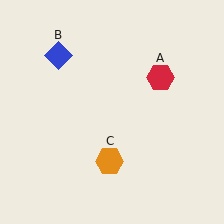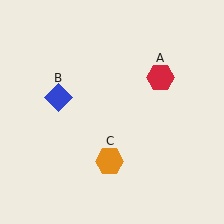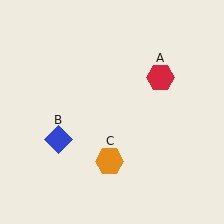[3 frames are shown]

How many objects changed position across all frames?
1 object changed position: blue diamond (object B).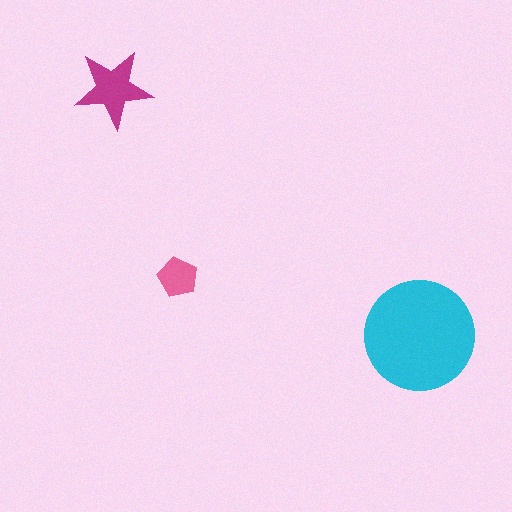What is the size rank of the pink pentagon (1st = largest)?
3rd.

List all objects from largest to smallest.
The cyan circle, the magenta star, the pink pentagon.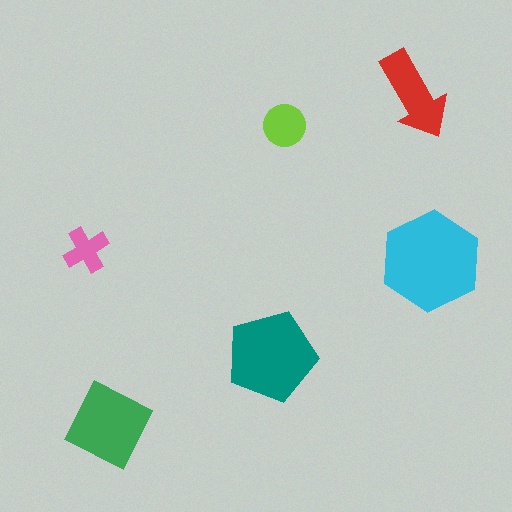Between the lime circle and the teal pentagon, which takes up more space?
The teal pentagon.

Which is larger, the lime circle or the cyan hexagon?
The cyan hexagon.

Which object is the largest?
The cyan hexagon.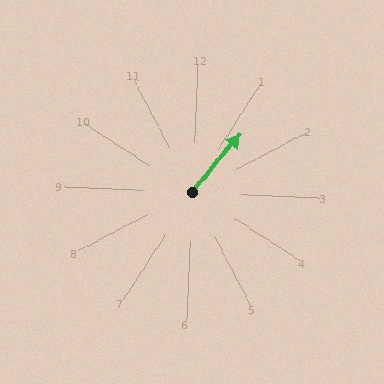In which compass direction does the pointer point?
Northeast.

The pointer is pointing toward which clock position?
Roughly 1 o'clock.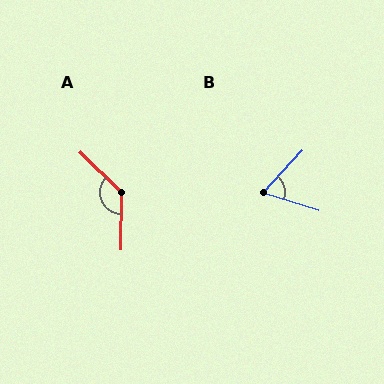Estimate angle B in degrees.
Approximately 65 degrees.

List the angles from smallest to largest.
B (65°), A (134°).